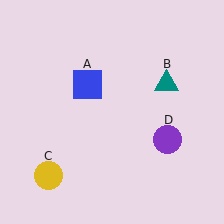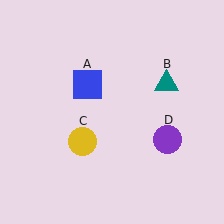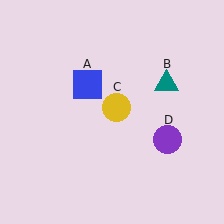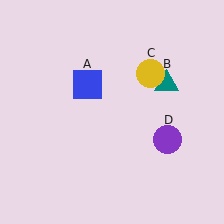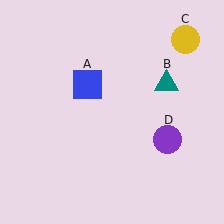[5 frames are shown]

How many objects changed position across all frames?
1 object changed position: yellow circle (object C).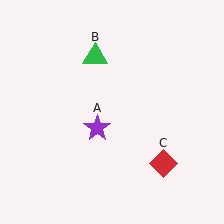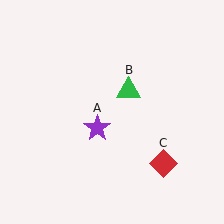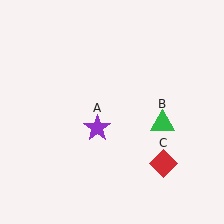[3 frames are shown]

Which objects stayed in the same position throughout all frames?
Purple star (object A) and red diamond (object C) remained stationary.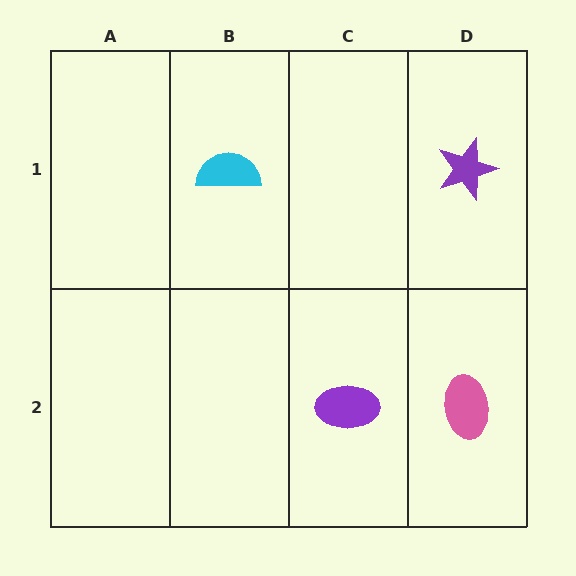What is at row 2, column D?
A pink ellipse.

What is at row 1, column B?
A cyan semicircle.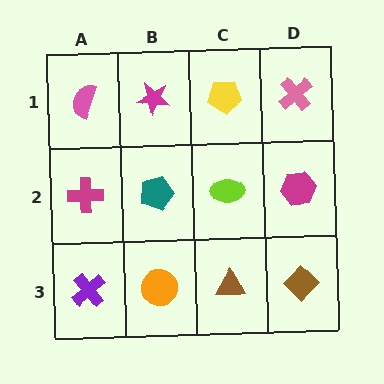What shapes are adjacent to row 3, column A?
A magenta cross (row 2, column A), an orange circle (row 3, column B).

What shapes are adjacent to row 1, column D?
A magenta hexagon (row 2, column D), a yellow pentagon (row 1, column C).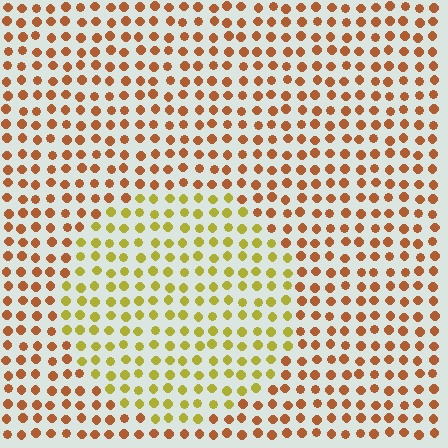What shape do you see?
I see a circle.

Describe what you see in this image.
The image is filled with small brown elements in a uniform arrangement. A circle-shaped region is visible where the elements are tinted to a slightly different hue, forming a subtle color boundary.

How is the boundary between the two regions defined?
The boundary is defined purely by a slight shift in hue (about 41 degrees). Spacing, size, and orientation are identical on both sides.